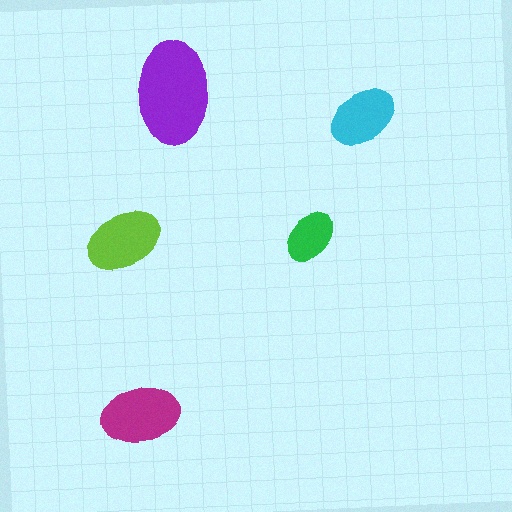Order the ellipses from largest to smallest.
the purple one, the magenta one, the lime one, the cyan one, the green one.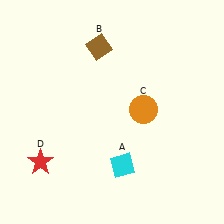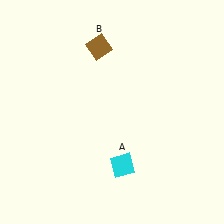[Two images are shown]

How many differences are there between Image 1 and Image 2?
There are 2 differences between the two images.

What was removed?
The red star (D), the orange circle (C) were removed in Image 2.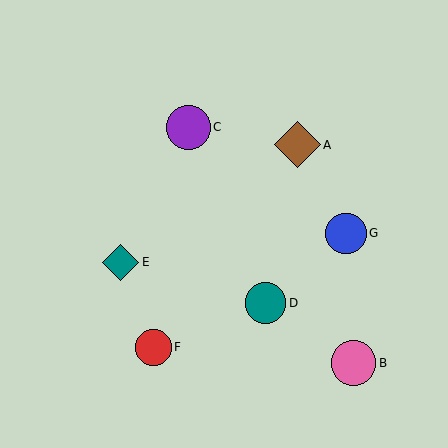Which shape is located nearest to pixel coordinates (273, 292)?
The teal circle (labeled D) at (266, 303) is nearest to that location.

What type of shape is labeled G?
Shape G is a blue circle.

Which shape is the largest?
The brown diamond (labeled A) is the largest.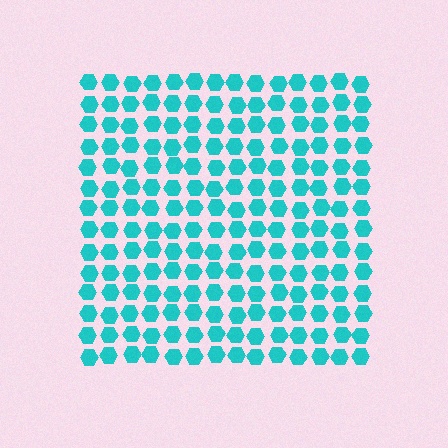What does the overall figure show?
The overall figure shows a square.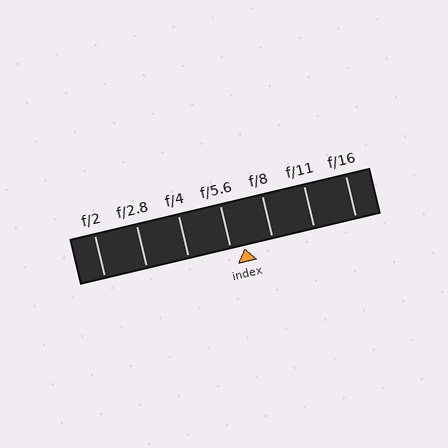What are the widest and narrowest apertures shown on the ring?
The widest aperture shown is f/2 and the narrowest is f/16.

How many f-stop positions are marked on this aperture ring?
There are 7 f-stop positions marked.